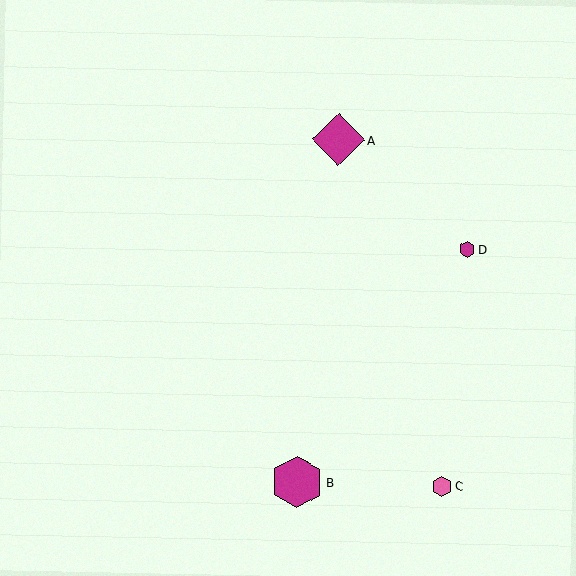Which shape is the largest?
The magenta diamond (labeled A) is the largest.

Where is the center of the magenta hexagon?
The center of the magenta hexagon is at (467, 249).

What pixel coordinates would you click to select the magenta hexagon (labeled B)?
Click at (297, 482) to select the magenta hexagon B.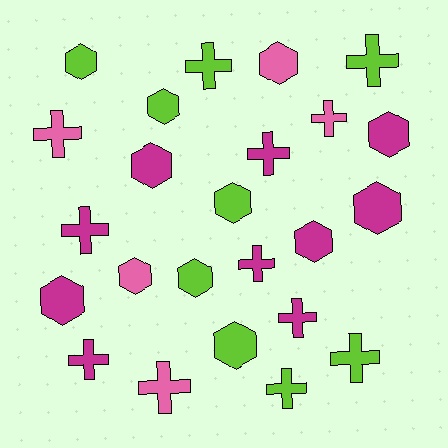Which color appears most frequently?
Magenta, with 10 objects.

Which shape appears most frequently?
Cross, with 12 objects.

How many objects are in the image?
There are 24 objects.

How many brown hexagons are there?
There are no brown hexagons.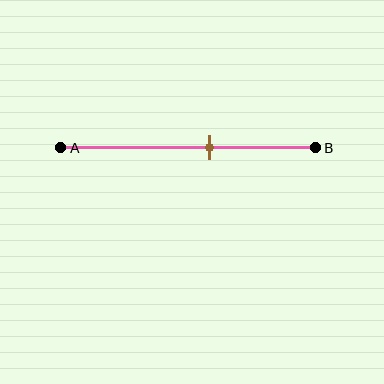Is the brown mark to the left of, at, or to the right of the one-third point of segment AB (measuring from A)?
The brown mark is to the right of the one-third point of segment AB.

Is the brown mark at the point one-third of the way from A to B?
No, the mark is at about 60% from A, not at the 33% one-third point.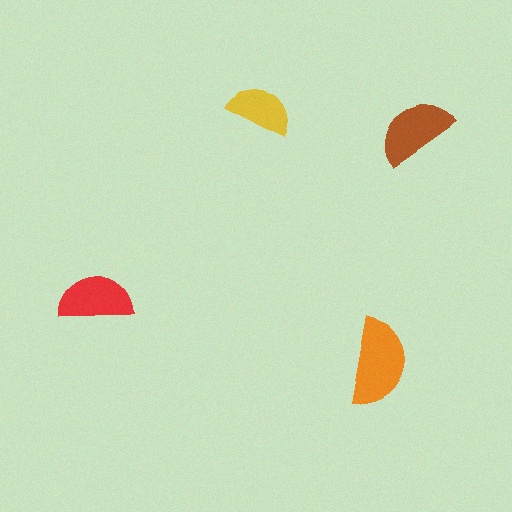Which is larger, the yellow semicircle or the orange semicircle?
The orange one.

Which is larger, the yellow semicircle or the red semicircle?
The red one.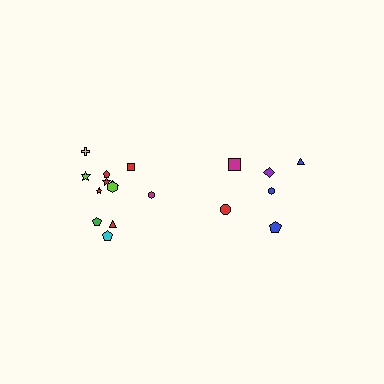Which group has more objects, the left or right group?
The left group.